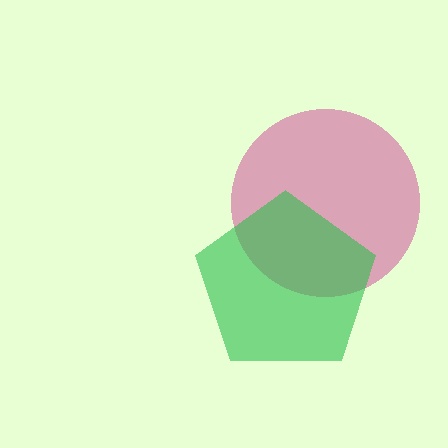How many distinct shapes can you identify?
There are 2 distinct shapes: a magenta circle, a green pentagon.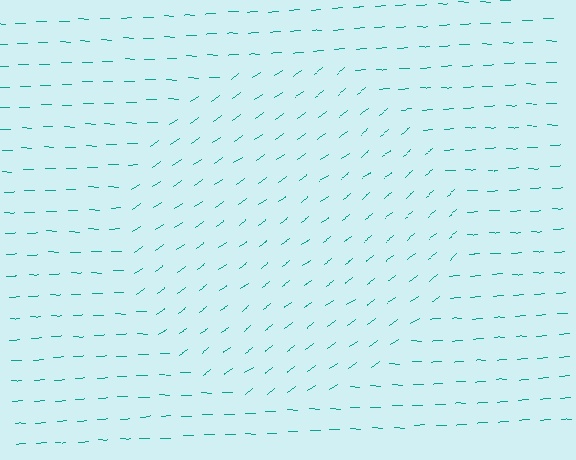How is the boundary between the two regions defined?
The boundary is defined purely by a change in line orientation (approximately 37 degrees difference). All lines are the same color and thickness.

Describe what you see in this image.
The image is filled with small teal line segments. A circle region in the image has lines oriented differently from the surrounding lines, creating a visible texture boundary.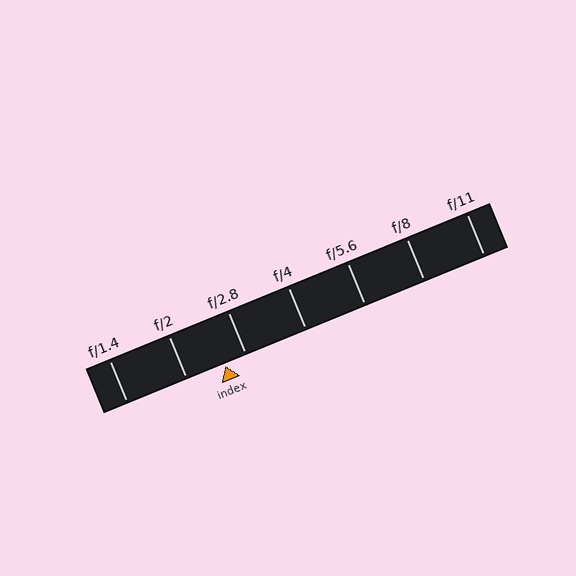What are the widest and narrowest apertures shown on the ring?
The widest aperture shown is f/1.4 and the narrowest is f/11.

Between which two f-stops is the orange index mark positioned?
The index mark is between f/2 and f/2.8.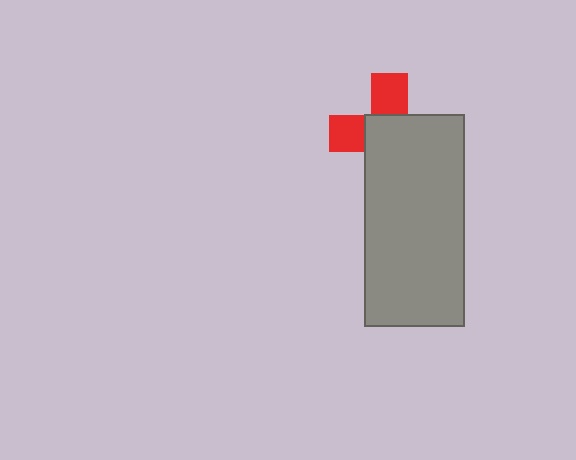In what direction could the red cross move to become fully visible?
The red cross could move toward the upper-left. That would shift it out from behind the gray rectangle entirely.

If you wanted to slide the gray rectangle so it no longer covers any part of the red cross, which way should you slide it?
Slide it toward the lower-right — that is the most direct way to separate the two shapes.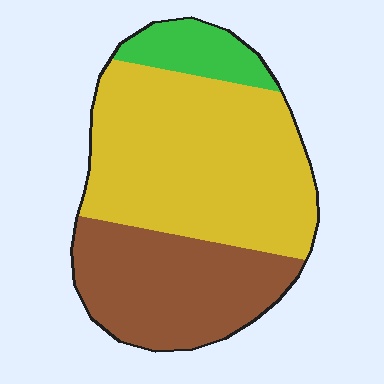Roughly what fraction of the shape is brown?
Brown takes up about one third (1/3) of the shape.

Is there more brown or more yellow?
Yellow.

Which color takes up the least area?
Green, at roughly 10%.